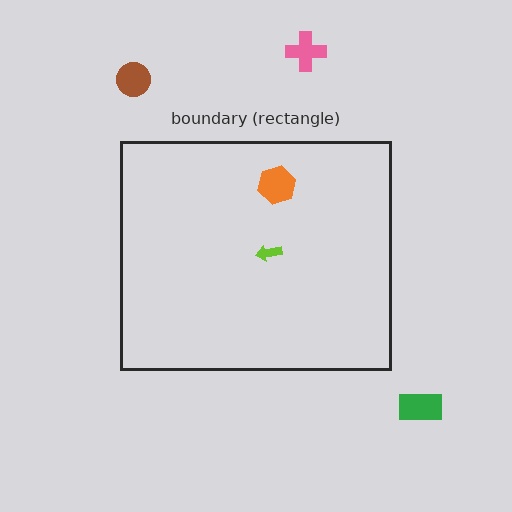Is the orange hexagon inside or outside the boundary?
Inside.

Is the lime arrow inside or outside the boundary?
Inside.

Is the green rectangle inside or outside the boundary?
Outside.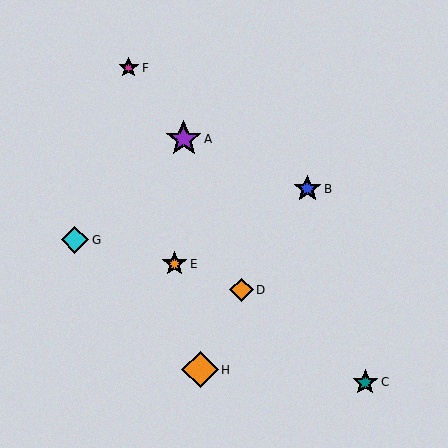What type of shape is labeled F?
Shape F is a magenta star.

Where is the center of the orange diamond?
The center of the orange diamond is at (241, 290).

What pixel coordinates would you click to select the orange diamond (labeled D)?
Click at (241, 290) to select the orange diamond D.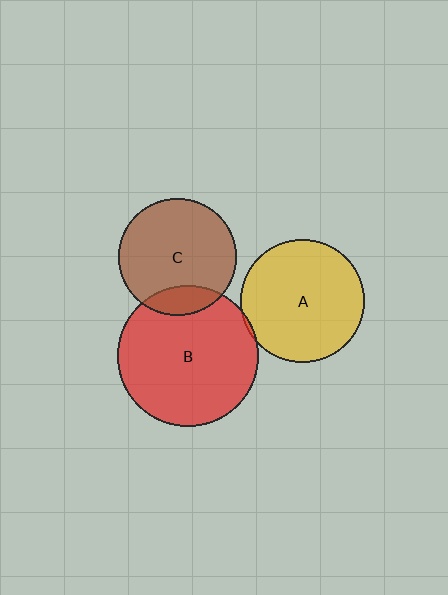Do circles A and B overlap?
Yes.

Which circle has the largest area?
Circle B (red).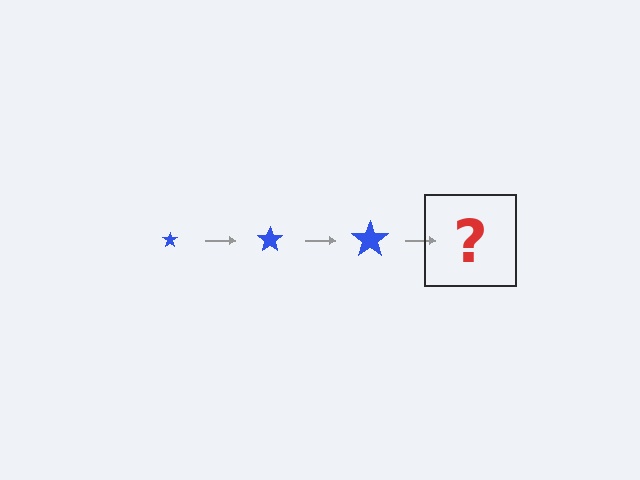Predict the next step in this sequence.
The next step is a blue star, larger than the previous one.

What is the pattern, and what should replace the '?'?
The pattern is that the star gets progressively larger each step. The '?' should be a blue star, larger than the previous one.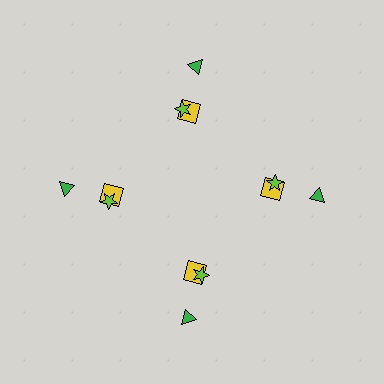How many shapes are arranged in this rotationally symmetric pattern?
There are 12 shapes, arranged in 4 groups of 3.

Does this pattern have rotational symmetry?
Yes, this pattern has 4-fold rotational symmetry. It looks the same after rotating 90 degrees around the center.